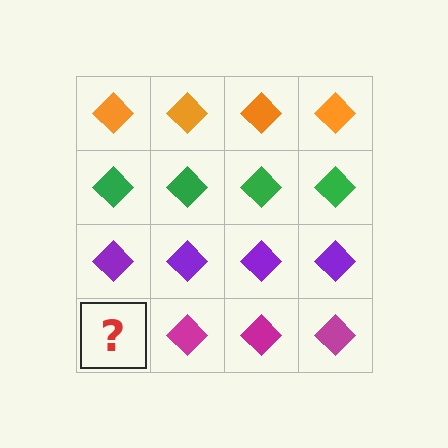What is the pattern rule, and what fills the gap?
The rule is that each row has a consistent color. The gap should be filled with a magenta diamond.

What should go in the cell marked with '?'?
The missing cell should contain a magenta diamond.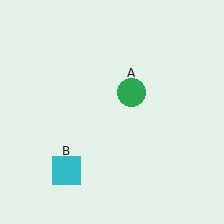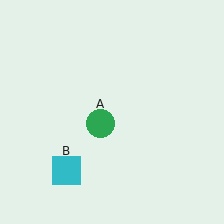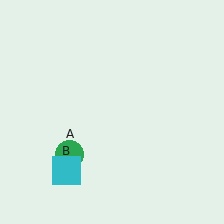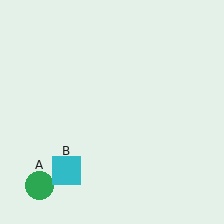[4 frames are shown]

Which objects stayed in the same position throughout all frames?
Cyan square (object B) remained stationary.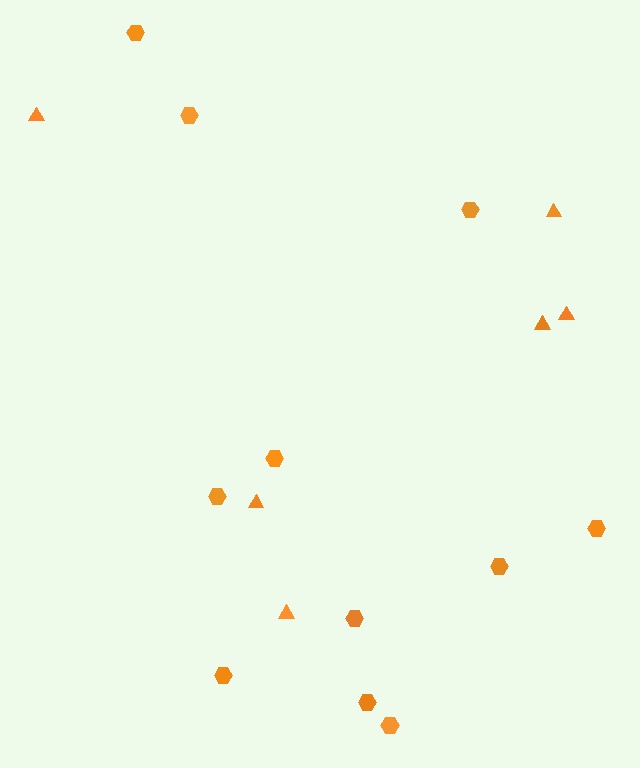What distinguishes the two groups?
There are 2 groups: one group of hexagons (11) and one group of triangles (6).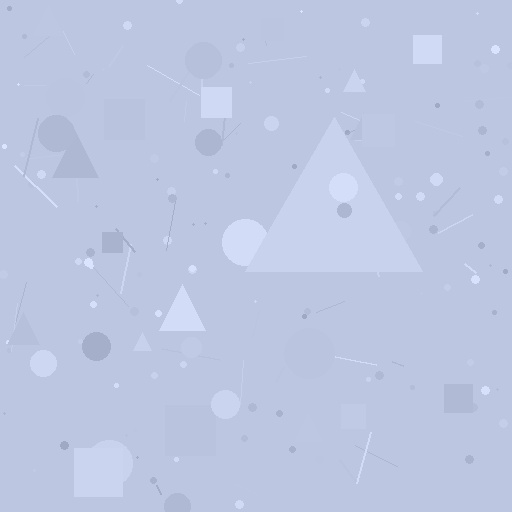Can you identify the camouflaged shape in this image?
The camouflaged shape is a triangle.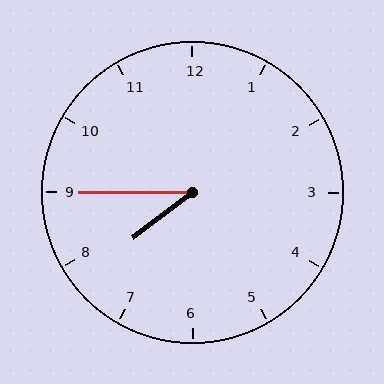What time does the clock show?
7:45.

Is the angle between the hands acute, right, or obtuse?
It is acute.